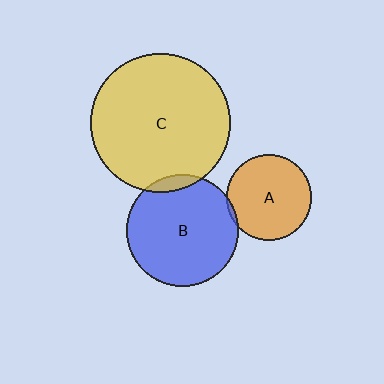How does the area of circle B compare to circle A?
Approximately 1.7 times.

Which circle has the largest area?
Circle C (yellow).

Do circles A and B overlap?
Yes.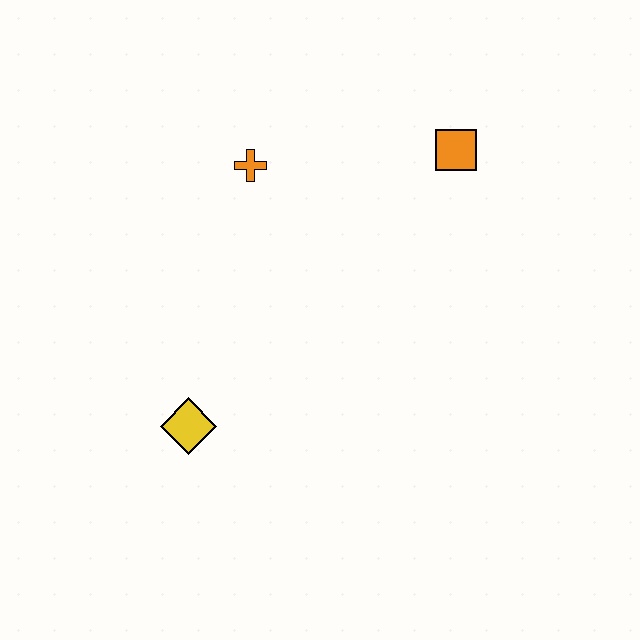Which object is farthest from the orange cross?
The yellow diamond is farthest from the orange cross.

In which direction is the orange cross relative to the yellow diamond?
The orange cross is above the yellow diamond.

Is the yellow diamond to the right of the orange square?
No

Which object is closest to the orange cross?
The orange square is closest to the orange cross.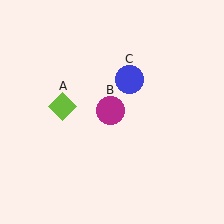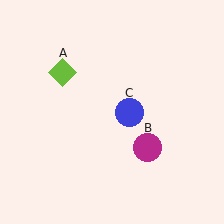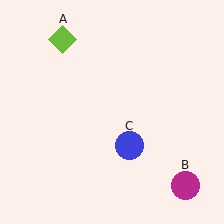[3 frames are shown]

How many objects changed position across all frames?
3 objects changed position: lime diamond (object A), magenta circle (object B), blue circle (object C).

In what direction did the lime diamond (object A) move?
The lime diamond (object A) moved up.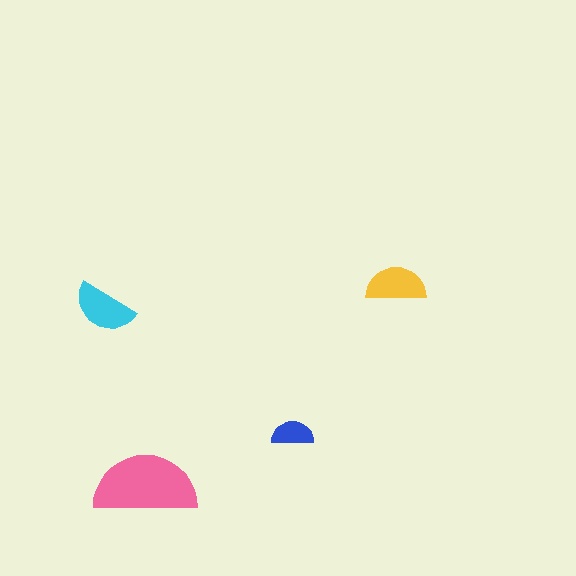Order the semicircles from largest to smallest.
the pink one, the cyan one, the yellow one, the blue one.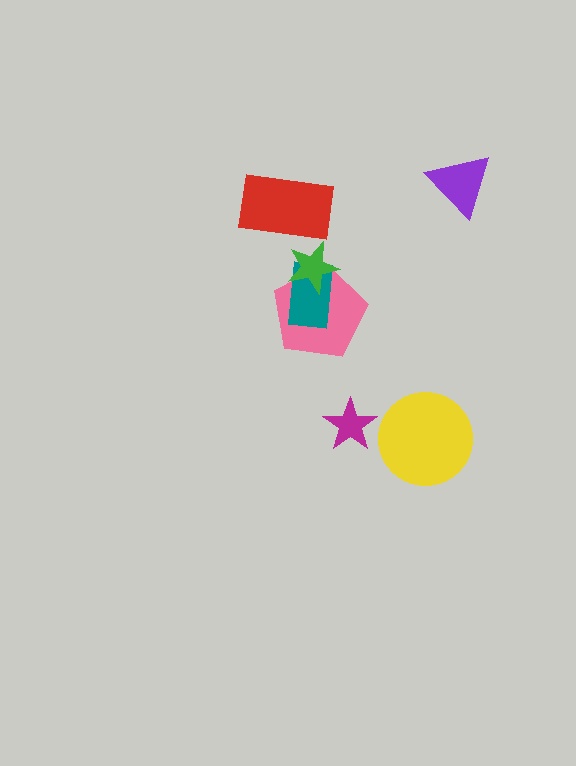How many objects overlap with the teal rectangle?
2 objects overlap with the teal rectangle.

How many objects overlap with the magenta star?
0 objects overlap with the magenta star.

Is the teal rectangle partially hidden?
Yes, it is partially covered by another shape.